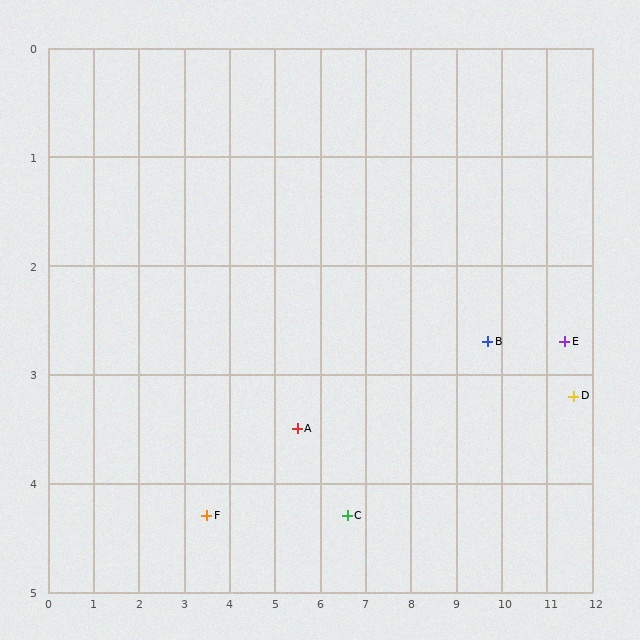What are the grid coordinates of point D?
Point D is at approximately (11.6, 3.2).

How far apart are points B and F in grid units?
Points B and F are about 6.4 grid units apart.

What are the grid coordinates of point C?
Point C is at approximately (6.6, 4.3).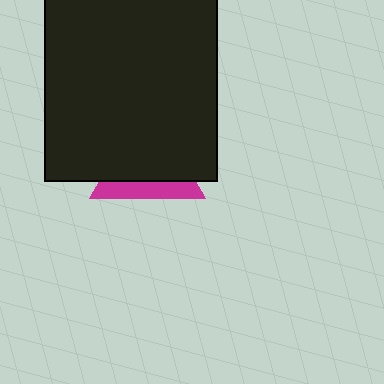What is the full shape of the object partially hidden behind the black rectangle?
The partially hidden object is a magenta triangle.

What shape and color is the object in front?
The object in front is a black rectangle.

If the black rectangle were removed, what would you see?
You would see the complete magenta triangle.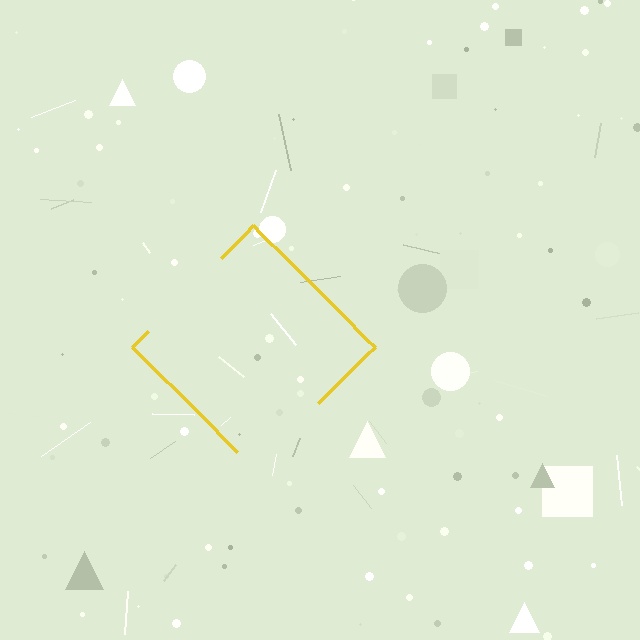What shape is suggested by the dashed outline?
The dashed outline suggests a diamond.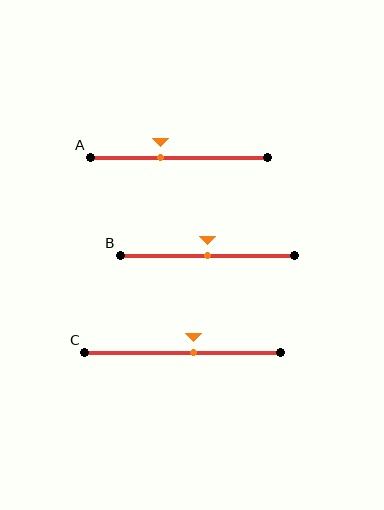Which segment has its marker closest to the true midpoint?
Segment B has its marker closest to the true midpoint.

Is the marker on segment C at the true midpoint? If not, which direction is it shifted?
No, the marker on segment C is shifted to the right by about 5% of the segment length.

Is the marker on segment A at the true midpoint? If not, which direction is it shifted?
No, the marker on segment A is shifted to the left by about 10% of the segment length.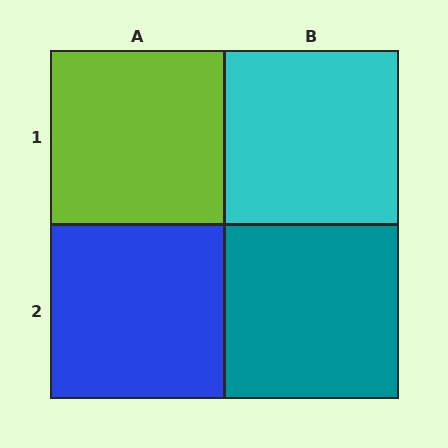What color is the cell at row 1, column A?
Lime.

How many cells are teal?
1 cell is teal.